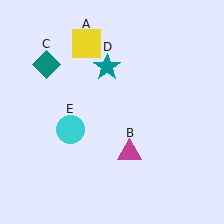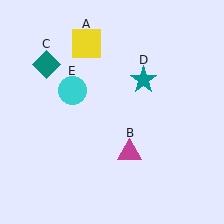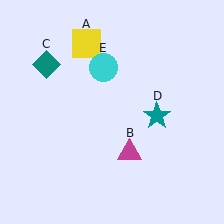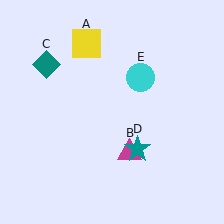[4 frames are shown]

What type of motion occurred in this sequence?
The teal star (object D), cyan circle (object E) rotated clockwise around the center of the scene.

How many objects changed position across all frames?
2 objects changed position: teal star (object D), cyan circle (object E).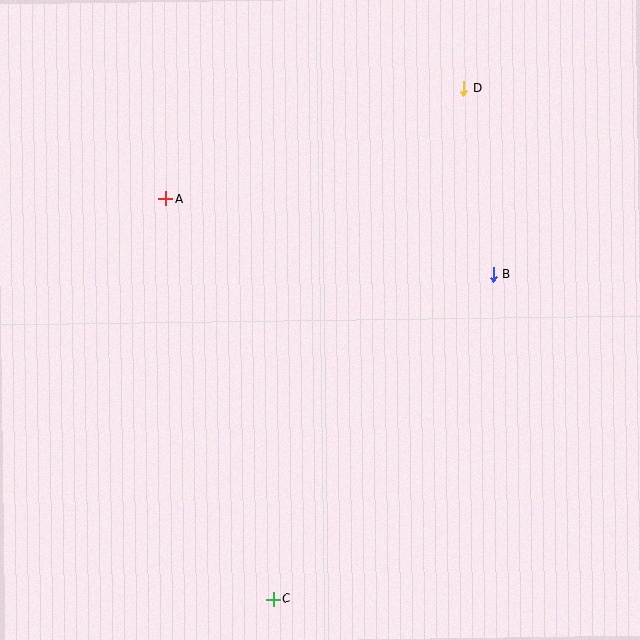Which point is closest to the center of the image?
Point B at (493, 274) is closest to the center.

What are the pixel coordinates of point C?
Point C is at (273, 599).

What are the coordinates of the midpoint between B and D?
The midpoint between B and D is at (479, 181).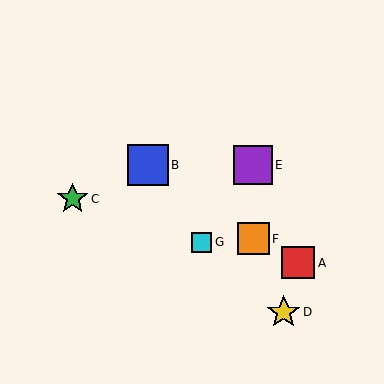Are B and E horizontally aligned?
Yes, both are at y≈165.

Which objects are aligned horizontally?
Objects B, E are aligned horizontally.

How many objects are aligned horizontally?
2 objects (B, E) are aligned horizontally.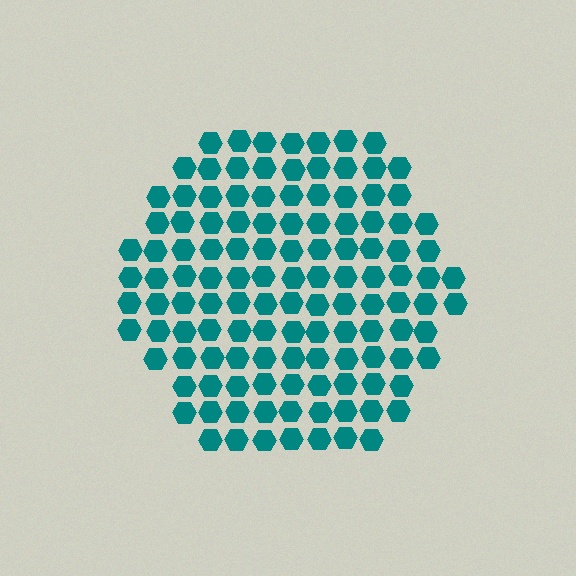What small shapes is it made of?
It is made of small hexagons.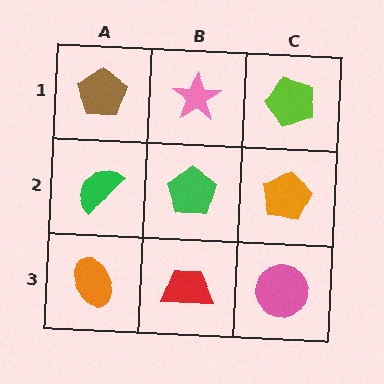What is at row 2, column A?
A green semicircle.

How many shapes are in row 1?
3 shapes.